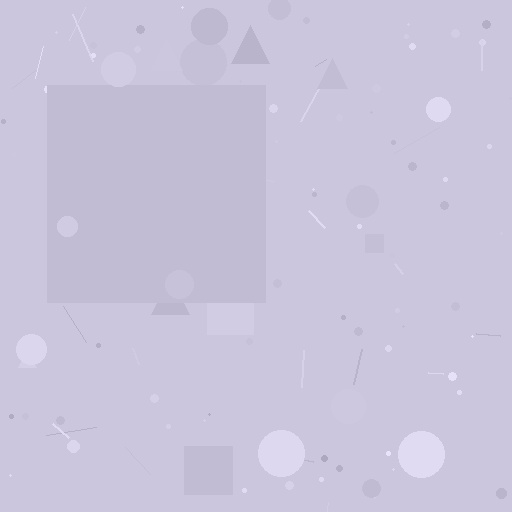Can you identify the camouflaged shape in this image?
The camouflaged shape is a square.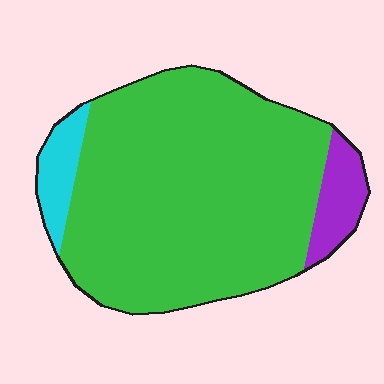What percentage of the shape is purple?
Purple covers roughly 10% of the shape.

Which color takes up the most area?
Green, at roughly 85%.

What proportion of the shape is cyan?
Cyan takes up about one tenth (1/10) of the shape.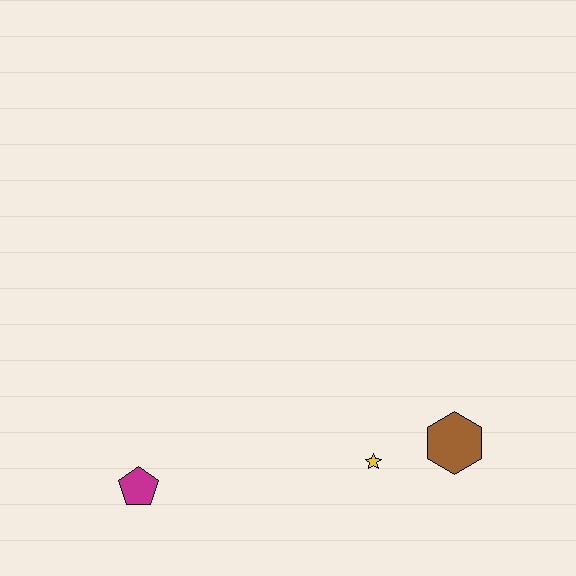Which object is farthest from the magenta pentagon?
The brown hexagon is farthest from the magenta pentagon.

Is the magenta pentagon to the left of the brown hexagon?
Yes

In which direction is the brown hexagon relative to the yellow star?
The brown hexagon is to the right of the yellow star.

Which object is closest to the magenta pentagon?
The yellow star is closest to the magenta pentagon.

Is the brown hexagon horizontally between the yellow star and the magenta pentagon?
No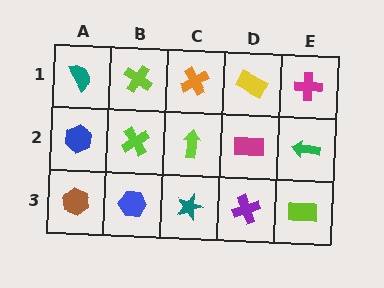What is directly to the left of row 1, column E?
A yellow rectangle.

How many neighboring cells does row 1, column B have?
3.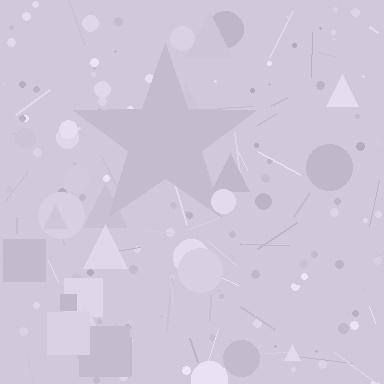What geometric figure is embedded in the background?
A star is embedded in the background.